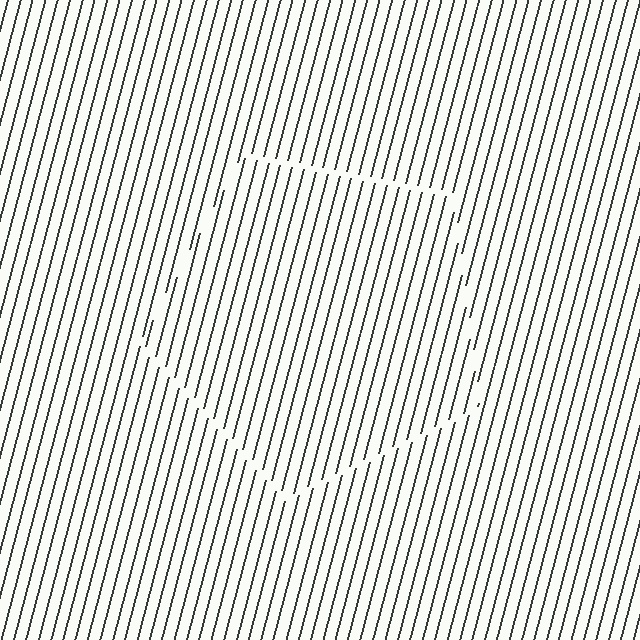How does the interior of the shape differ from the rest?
The interior of the shape contains the same grating, shifted by half a period — the contour is defined by the phase discontinuity where line-ends from the inner and outer gratings abut.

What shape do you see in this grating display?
An illusory pentagon. The interior of the shape contains the same grating, shifted by half a period — the contour is defined by the phase discontinuity where line-ends from the inner and outer gratings abut.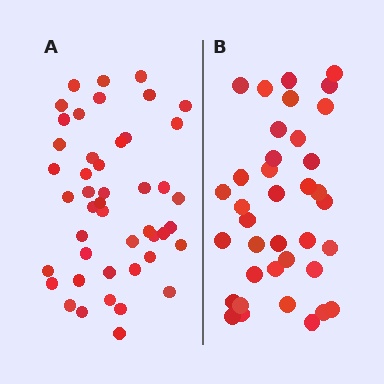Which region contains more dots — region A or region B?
Region A (the left region) has more dots.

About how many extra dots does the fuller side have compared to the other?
Region A has roughly 8 or so more dots than region B.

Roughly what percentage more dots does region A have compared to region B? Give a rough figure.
About 25% more.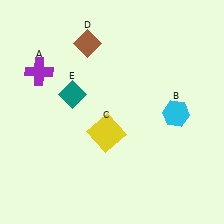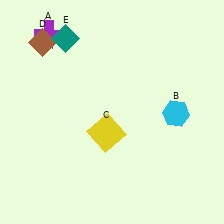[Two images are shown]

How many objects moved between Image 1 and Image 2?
3 objects moved between the two images.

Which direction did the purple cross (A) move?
The purple cross (A) moved up.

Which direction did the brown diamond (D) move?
The brown diamond (D) moved left.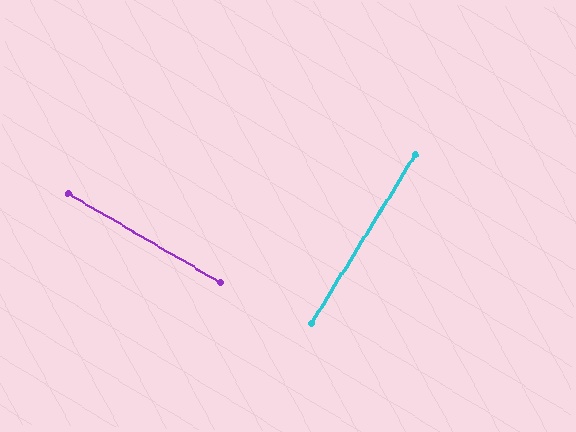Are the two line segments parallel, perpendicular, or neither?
Perpendicular — they meet at approximately 89°.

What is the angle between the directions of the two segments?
Approximately 89 degrees.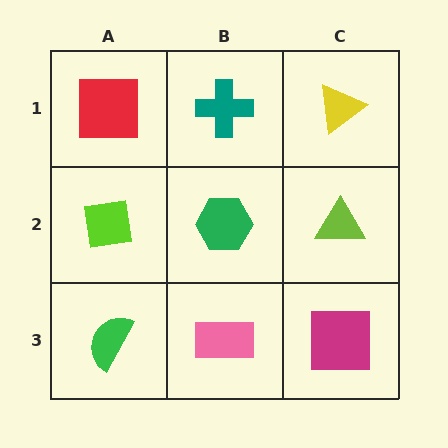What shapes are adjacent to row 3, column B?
A green hexagon (row 2, column B), a green semicircle (row 3, column A), a magenta square (row 3, column C).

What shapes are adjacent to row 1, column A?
A lime square (row 2, column A), a teal cross (row 1, column B).